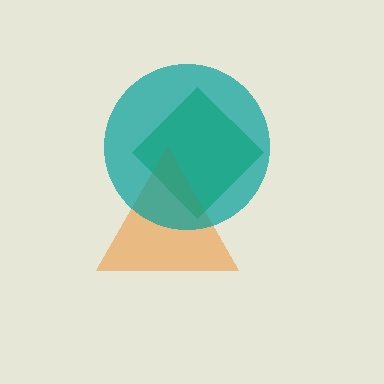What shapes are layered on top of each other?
The layered shapes are: a green diamond, an orange triangle, a teal circle.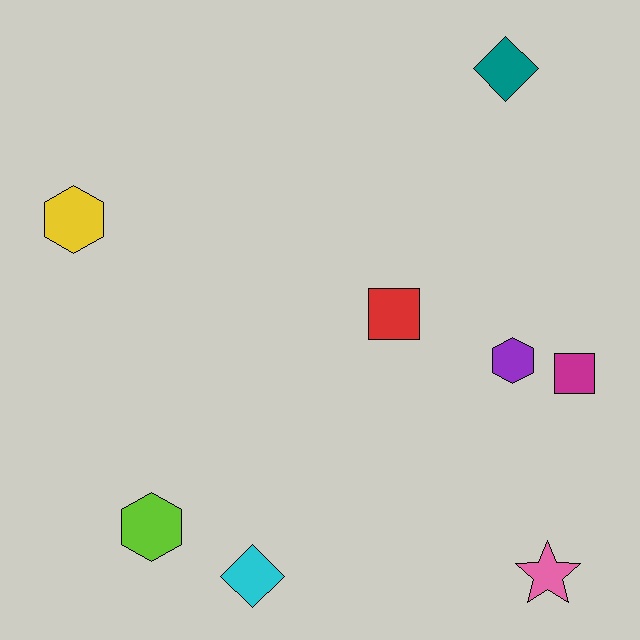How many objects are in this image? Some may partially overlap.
There are 8 objects.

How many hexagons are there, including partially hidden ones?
There are 3 hexagons.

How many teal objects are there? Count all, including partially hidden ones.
There is 1 teal object.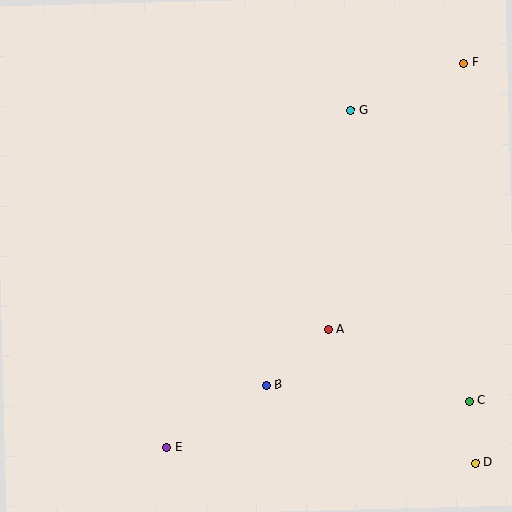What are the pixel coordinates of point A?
Point A is at (328, 330).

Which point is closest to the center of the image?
Point A at (328, 330) is closest to the center.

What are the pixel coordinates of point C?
Point C is at (469, 401).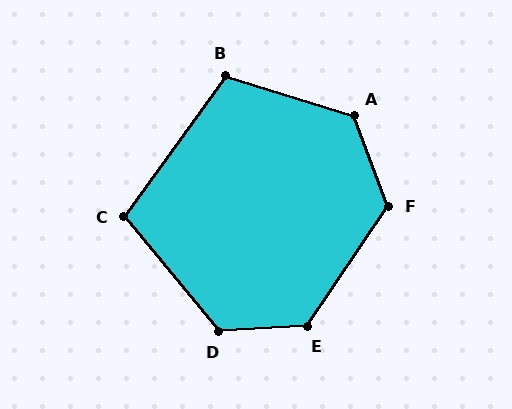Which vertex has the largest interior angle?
A, at approximately 128 degrees.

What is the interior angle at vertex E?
Approximately 127 degrees (obtuse).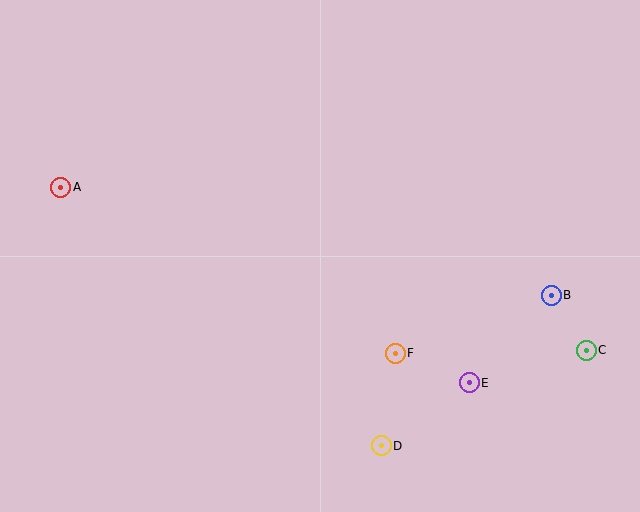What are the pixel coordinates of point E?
Point E is at (469, 383).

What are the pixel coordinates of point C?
Point C is at (586, 350).